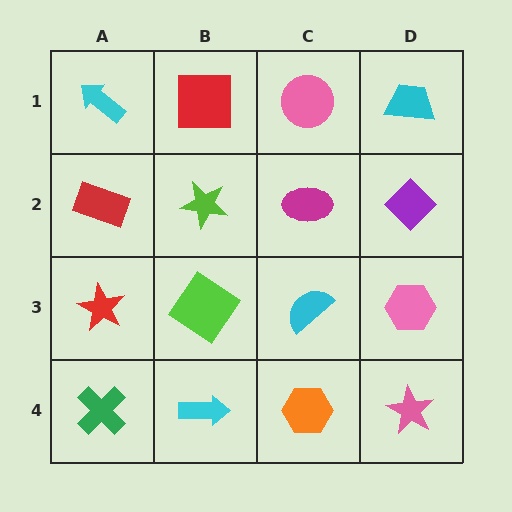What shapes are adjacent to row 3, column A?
A red rectangle (row 2, column A), a green cross (row 4, column A), a lime diamond (row 3, column B).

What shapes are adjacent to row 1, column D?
A purple diamond (row 2, column D), a pink circle (row 1, column C).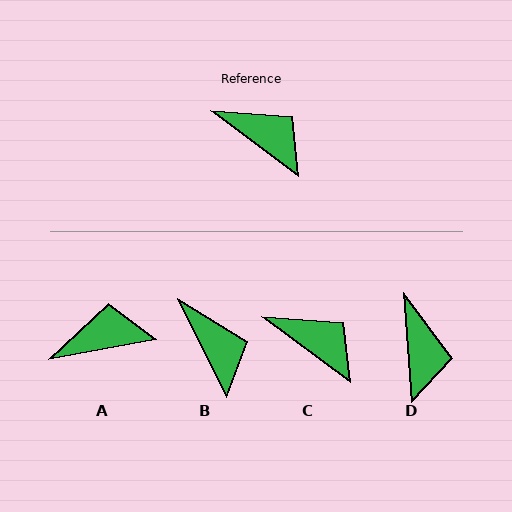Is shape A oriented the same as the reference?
No, it is off by about 47 degrees.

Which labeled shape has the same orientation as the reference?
C.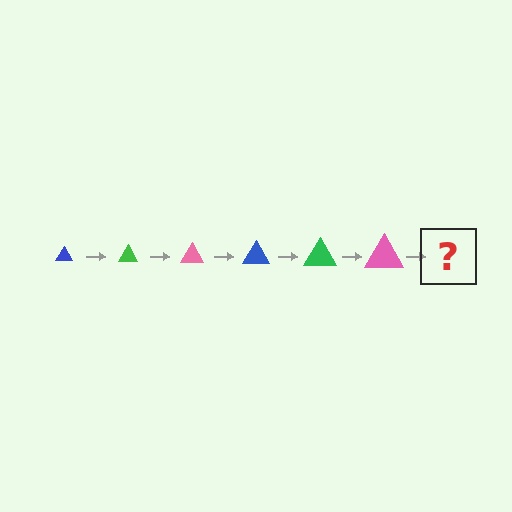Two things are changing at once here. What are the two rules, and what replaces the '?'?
The two rules are that the triangle grows larger each step and the color cycles through blue, green, and pink. The '?' should be a blue triangle, larger than the previous one.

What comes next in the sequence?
The next element should be a blue triangle, larger than the previous one.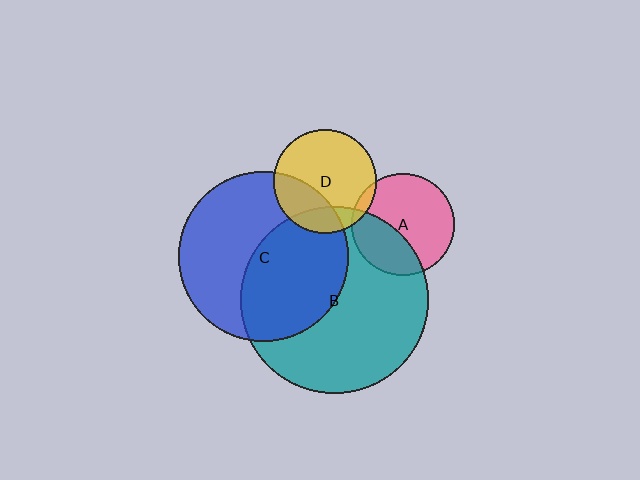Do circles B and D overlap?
Yes.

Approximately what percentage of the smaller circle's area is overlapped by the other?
Approximately 15%.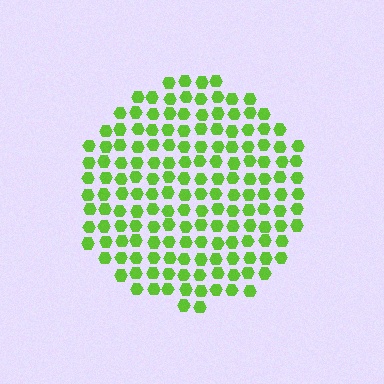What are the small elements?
The small elements are hexagons.